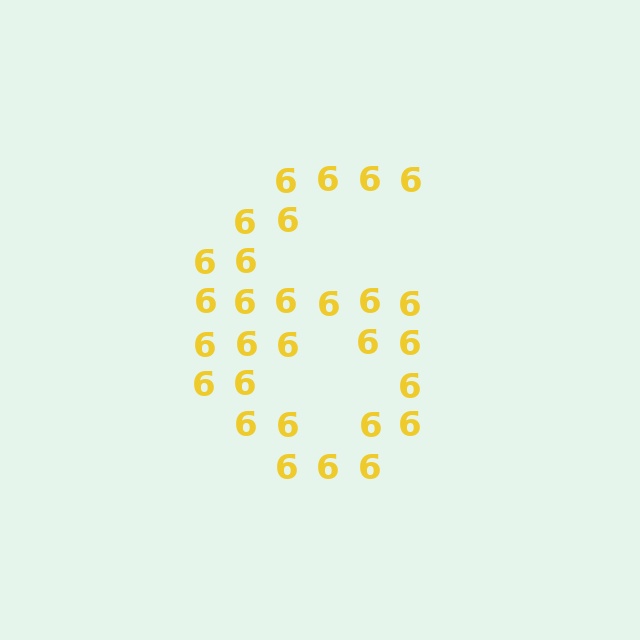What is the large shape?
The large shape is the digit 6.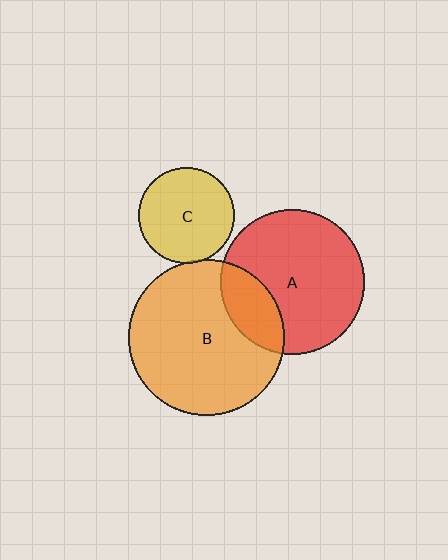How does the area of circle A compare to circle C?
Approximately 2.3 times.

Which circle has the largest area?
Circle B (orange).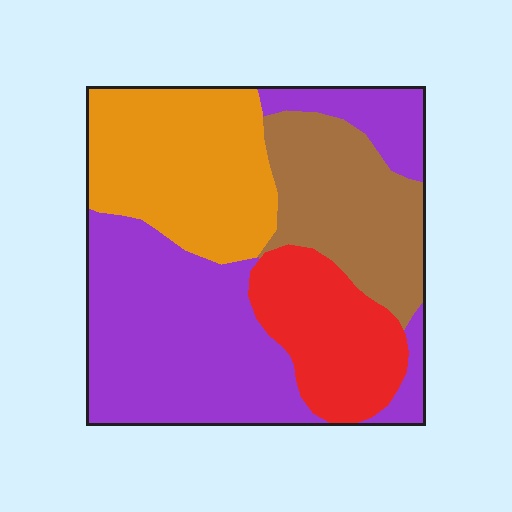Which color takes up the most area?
Purple, at roughly 40%.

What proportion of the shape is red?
Red covers 16% of the shape.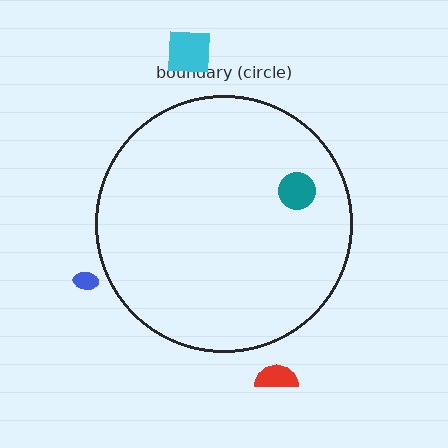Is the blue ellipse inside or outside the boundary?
Outside.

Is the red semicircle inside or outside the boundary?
Outside.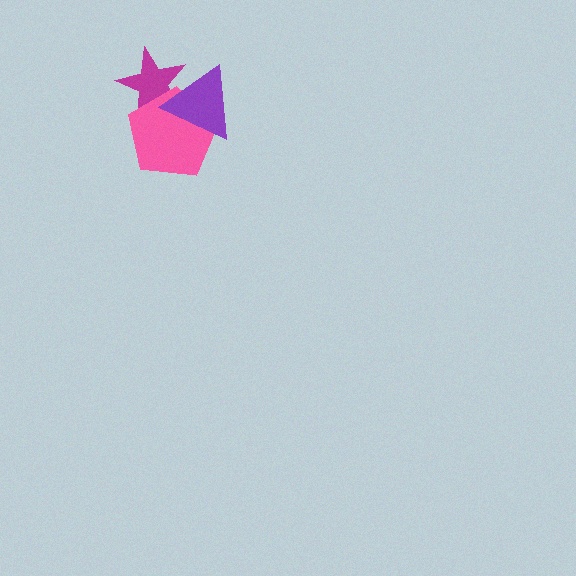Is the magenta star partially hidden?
Yes, it is partially covered by another shape.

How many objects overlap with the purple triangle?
2 objects overlap with the purple triangle.